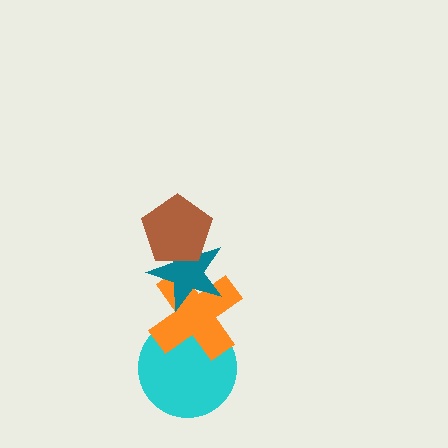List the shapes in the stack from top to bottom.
From top to bottom: the brown pentagon, the teal star, the orange cross, the cyan circle.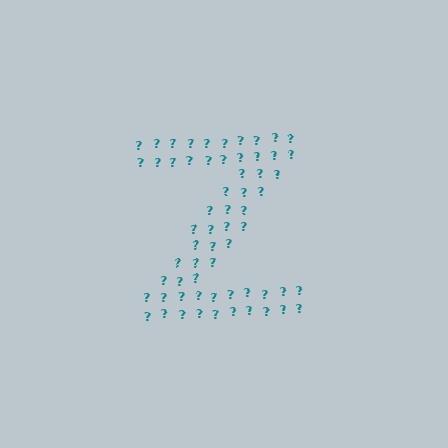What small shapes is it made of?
It is made of small question marks.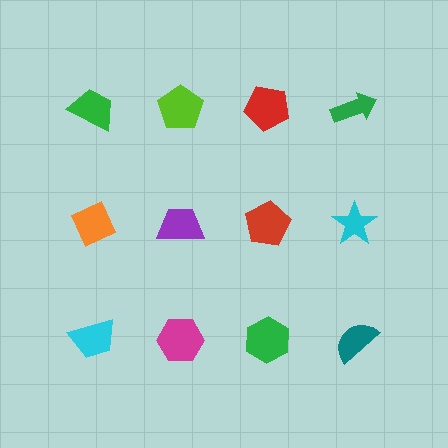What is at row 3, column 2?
A magenta hexagon.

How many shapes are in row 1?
4 shapes.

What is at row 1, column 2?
A lime pentagon.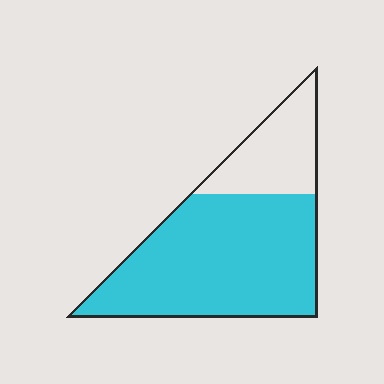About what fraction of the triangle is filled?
About three quarters (3/4).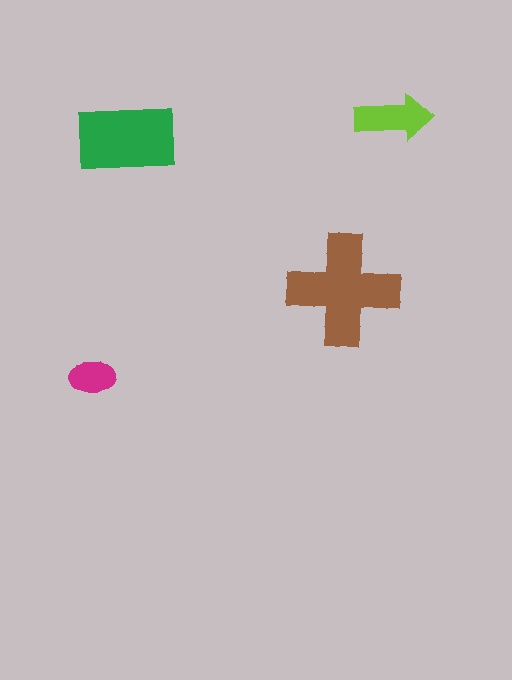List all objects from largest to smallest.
The brown cross, the green rectangle, the lime arrow, the magenta ellipse.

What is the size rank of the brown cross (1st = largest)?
1st.